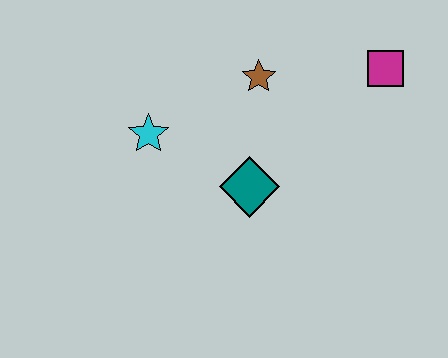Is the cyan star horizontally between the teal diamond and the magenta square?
No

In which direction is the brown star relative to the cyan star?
The brown star is to the right of the cyan star.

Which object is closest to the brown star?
The teal diamond is closest to the brown star.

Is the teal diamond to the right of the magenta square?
No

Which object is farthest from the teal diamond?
The magenta square is farthest from the teal diamond.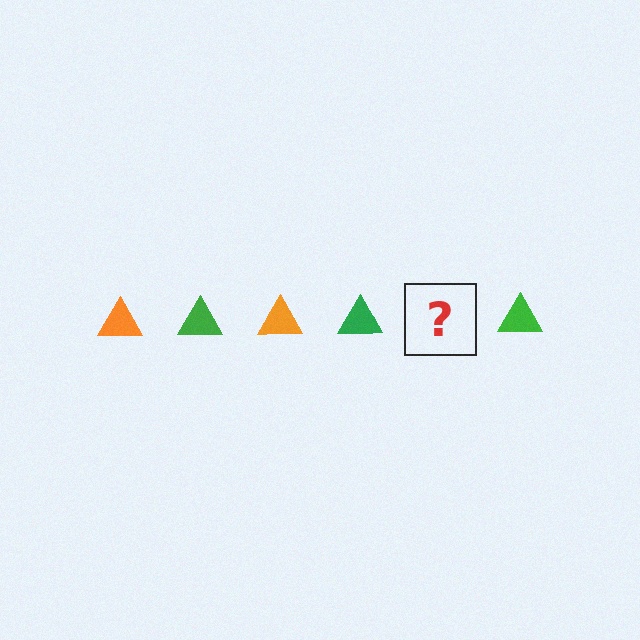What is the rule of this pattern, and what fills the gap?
The rule is that the pattern cycles through orange, green triangles. The gap should be filled with an orange triangle.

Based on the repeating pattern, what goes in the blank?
The blank should be an orange triangle.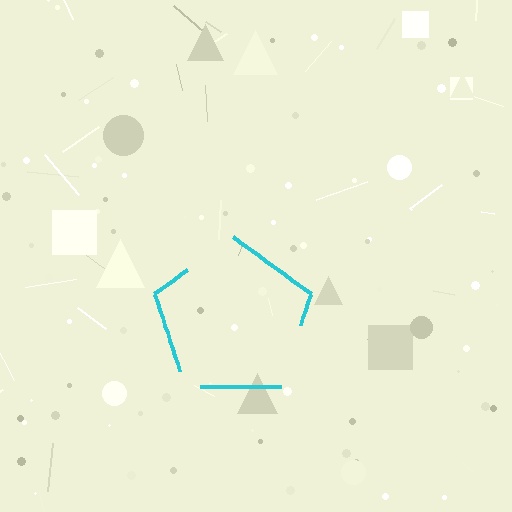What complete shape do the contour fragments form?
The contour fragments form a pentagon.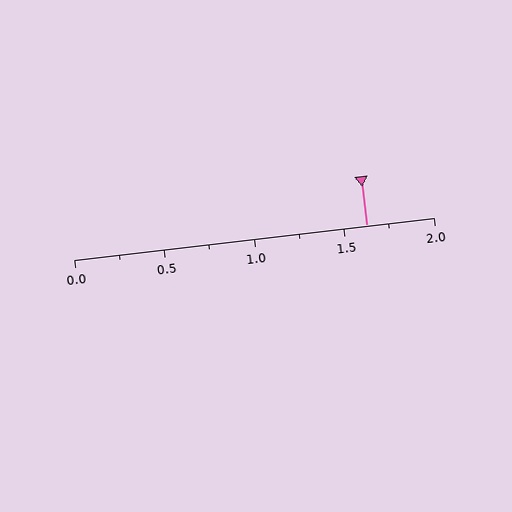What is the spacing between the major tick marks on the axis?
The major ticks are spaced 0.5 apart.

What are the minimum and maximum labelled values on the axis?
The axis runs from 0.0 to 2.0.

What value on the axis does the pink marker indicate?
The marker indicates approximately 1.62.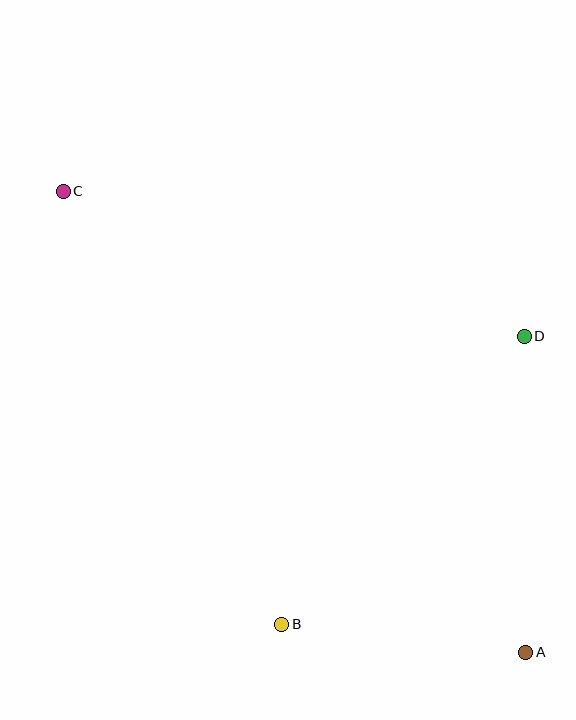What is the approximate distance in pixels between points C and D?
The distance between C and D is approximately 483 pixels.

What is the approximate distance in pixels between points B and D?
The distance between B and D is approximately 377 pixels.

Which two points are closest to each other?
Points A and B are closest to each other.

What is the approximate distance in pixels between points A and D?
The distance between A and D is approximately 316 pixels.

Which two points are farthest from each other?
Points A and C are farthest from each other.